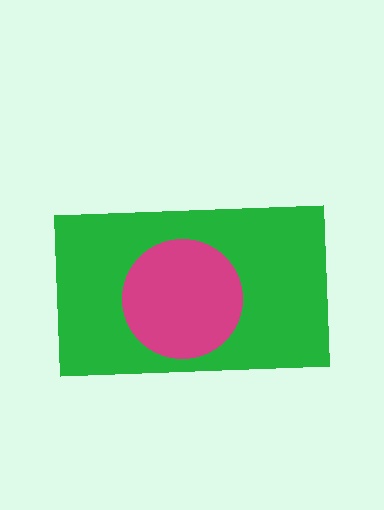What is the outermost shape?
The green rectangle.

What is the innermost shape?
The magenta circle.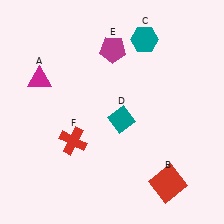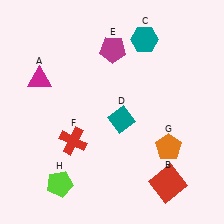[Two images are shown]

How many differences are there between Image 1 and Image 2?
There are 2 differences between the two images.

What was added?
An orange pentagon (G), a lime pentagon (H) were added in Image 2.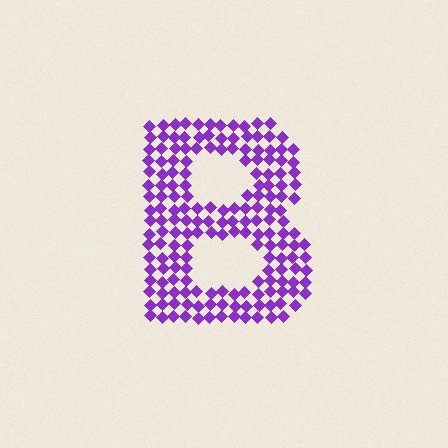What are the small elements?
The small elements are diamonds.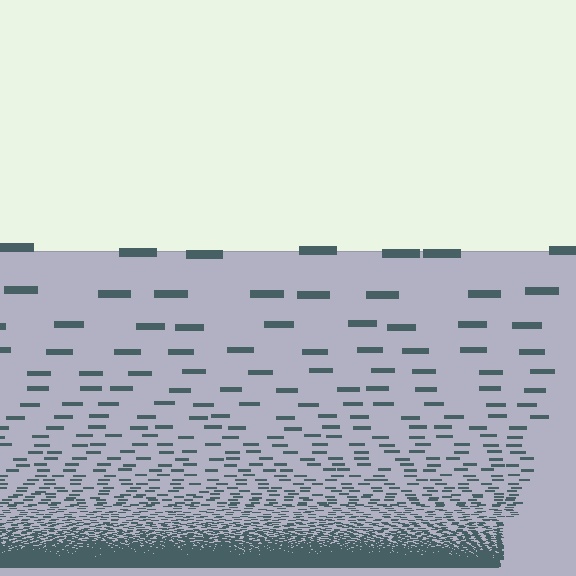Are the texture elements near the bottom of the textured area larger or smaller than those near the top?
Smaller. The gradient is inverted — elements near the bottom are smaller and denser.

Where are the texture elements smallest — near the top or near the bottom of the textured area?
Near the bottom.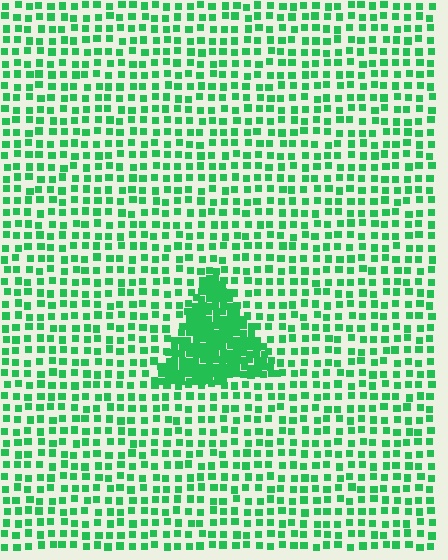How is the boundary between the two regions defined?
The boundary is defined by a change in element density (approximately 2.8x ratio). All elements are the same color, size, and shape.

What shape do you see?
I see a triangle.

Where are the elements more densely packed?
The elements are more densely packed inside the triangle boundary.